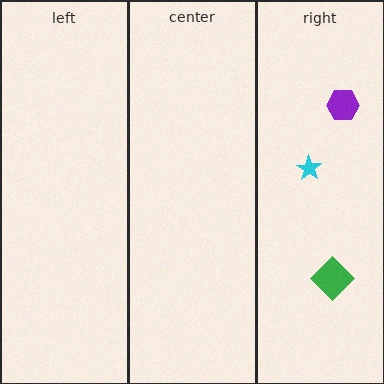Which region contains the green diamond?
The right region.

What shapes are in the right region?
The green diamond, the purple hexagon, the cyan star.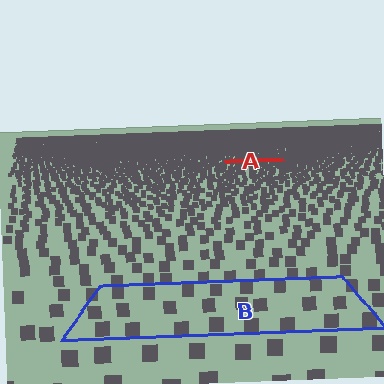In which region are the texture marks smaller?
The texture marks are smaller in region A, because it is farther away.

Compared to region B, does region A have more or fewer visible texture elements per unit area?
Region A has more texture elements per unit area — they are packed more densely because it is farther away.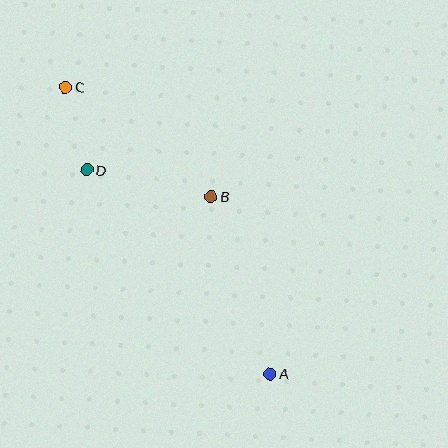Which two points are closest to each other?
Points C and D are closest to each other.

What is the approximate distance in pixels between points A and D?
The distance between A and D is approximately 274 pixels.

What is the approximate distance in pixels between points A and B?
The distance between A and B is approximately 187 pixels.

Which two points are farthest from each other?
Points A and C are farthest from each other.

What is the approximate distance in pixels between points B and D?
The distance between B and D is approximately 127 pixels.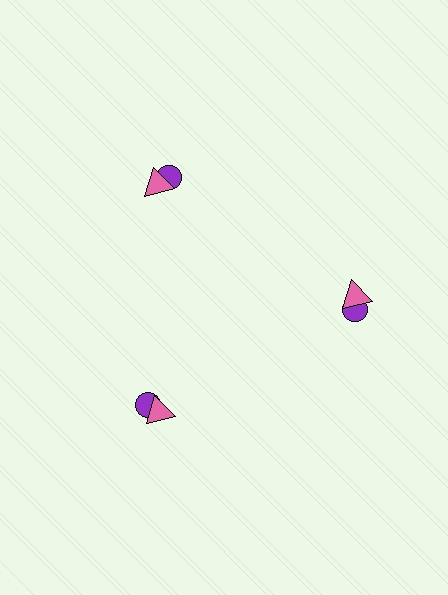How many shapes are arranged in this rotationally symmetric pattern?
There are 6 shapes, arranged in 3 groups of 2.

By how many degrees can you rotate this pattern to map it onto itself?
The pattern maps onto itself every 120 degrees of rotation.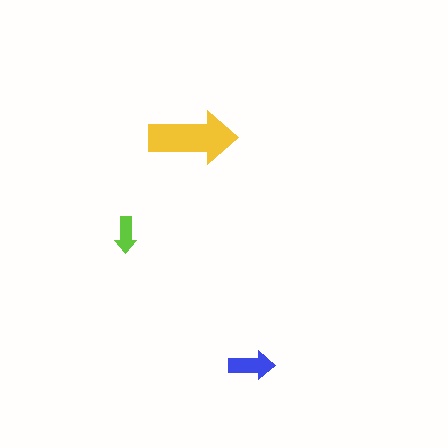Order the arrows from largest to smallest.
the yellow one, the blue one, the lime one.